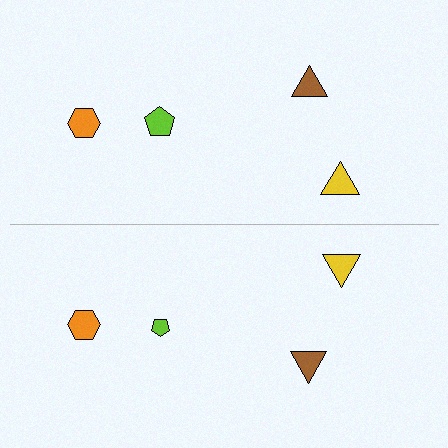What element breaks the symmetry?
The lime pentagon on the bottom side has a different size than its mirror counterpart.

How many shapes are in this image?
There are 8 shapes in this image.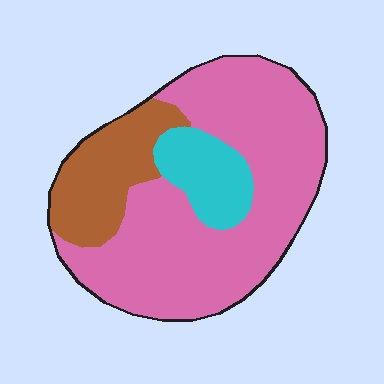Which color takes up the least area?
Cyan, at roughly 15%.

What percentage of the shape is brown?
Brown takes up between a sixth and a third of the shape.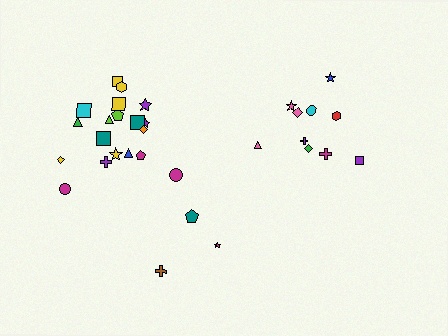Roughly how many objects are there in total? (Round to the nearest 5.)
Roughly 30 objects in total.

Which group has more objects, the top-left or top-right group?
The top-left group.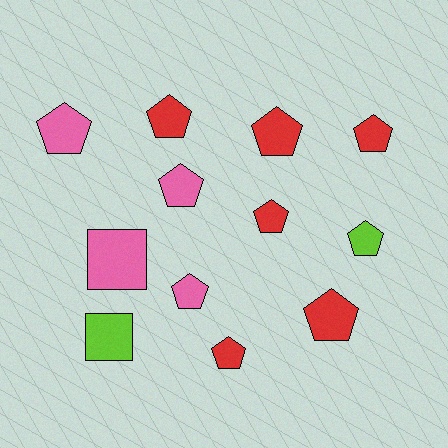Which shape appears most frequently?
Pentagon, with 10 objects.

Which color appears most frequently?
Red, with 6 objects.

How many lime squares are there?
There is 1 lime square.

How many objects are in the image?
There are 12 objects.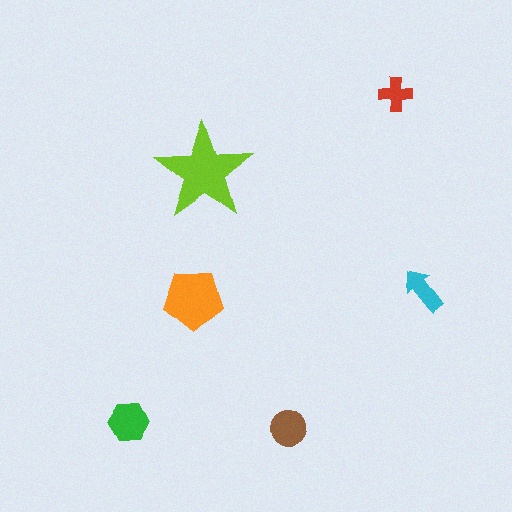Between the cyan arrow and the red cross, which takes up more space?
The cyan arrow.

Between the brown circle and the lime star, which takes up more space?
The lime star.